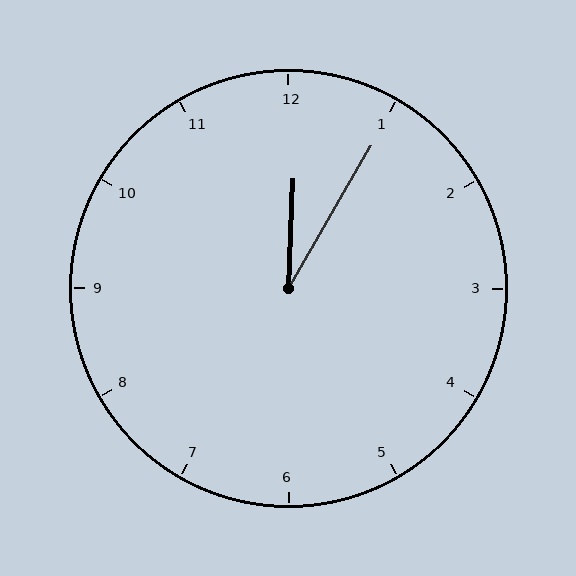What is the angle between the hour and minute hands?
Approximately 28 degrees.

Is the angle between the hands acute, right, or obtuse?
It is acute.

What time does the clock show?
12:05.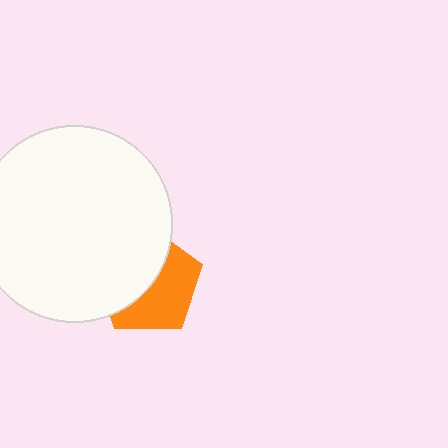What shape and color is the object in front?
The object in front is a white circle.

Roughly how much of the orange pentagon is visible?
About half of it is visible (roughly 50%).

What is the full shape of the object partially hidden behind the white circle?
The partially hidden object is an orange pentagon.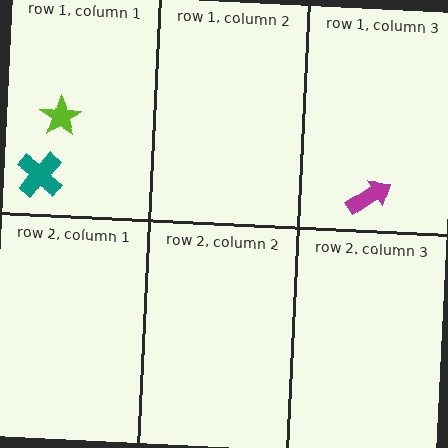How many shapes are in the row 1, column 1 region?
2.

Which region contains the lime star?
The row 1, column 1 region.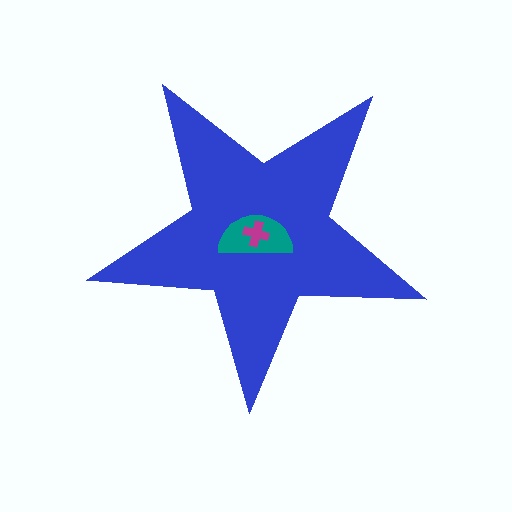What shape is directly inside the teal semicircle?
The magenta cross.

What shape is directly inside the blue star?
The teal semicircle.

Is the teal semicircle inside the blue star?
Yes.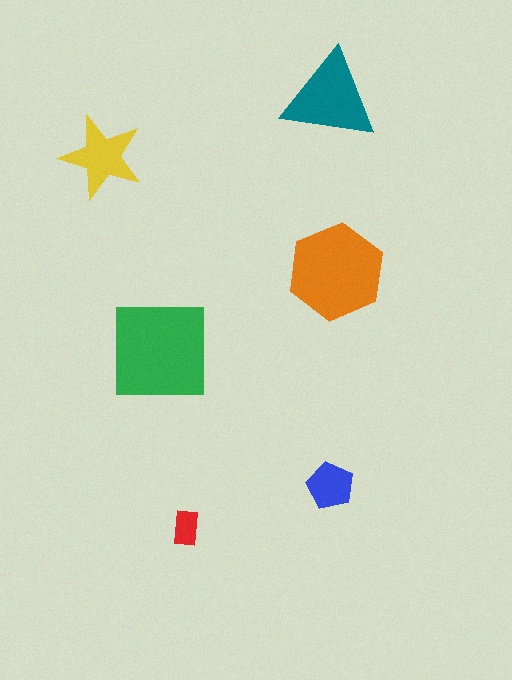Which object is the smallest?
The red rectangle.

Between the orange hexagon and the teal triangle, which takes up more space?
The orange hexagon.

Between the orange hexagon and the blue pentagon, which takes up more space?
The orange hexagon.